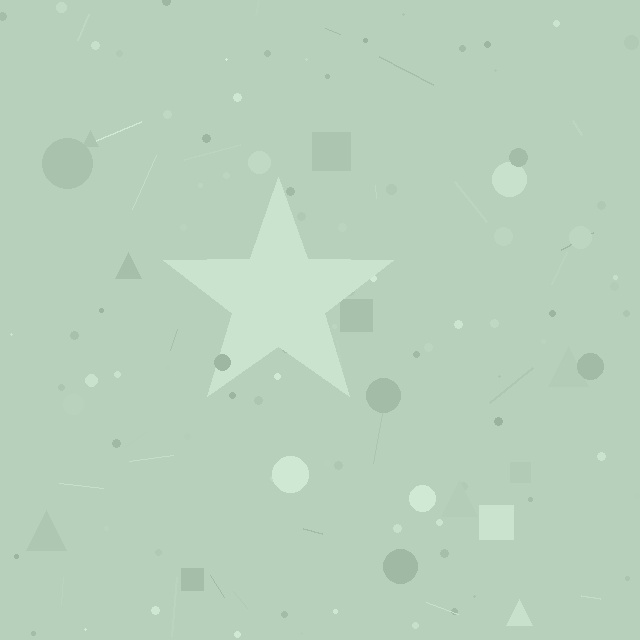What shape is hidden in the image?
A star is hidden in the image.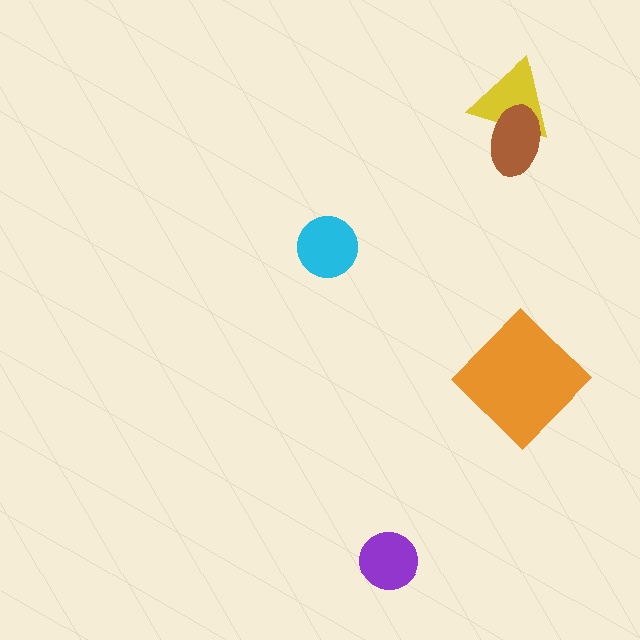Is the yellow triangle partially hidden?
Yes, it is partially covered by another shape.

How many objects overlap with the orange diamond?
0 objects overlap with the orange diamond.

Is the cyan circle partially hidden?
No, no other shape covers it.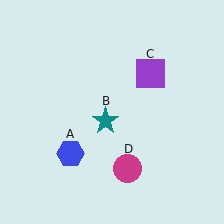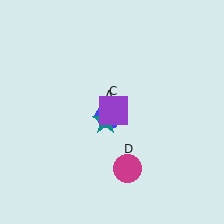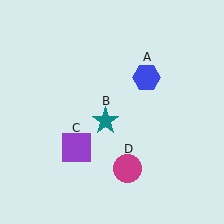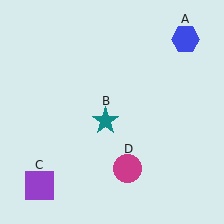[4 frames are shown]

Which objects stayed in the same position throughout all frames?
Teal star (object B) and magenta circle (object D) remained stationary.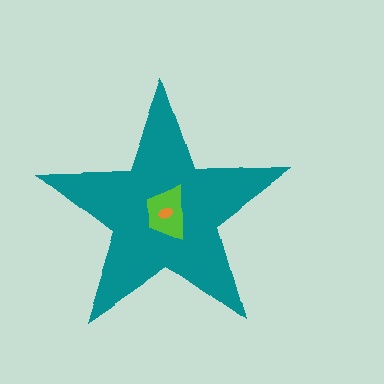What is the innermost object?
The orange ellipse.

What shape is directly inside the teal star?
The lime trapezoid.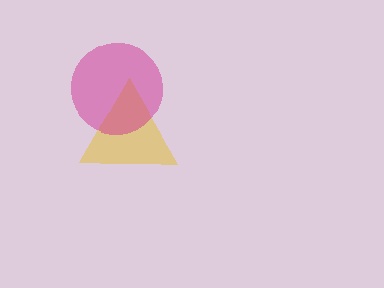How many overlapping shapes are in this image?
There are 2 overlapping shapes in the image.